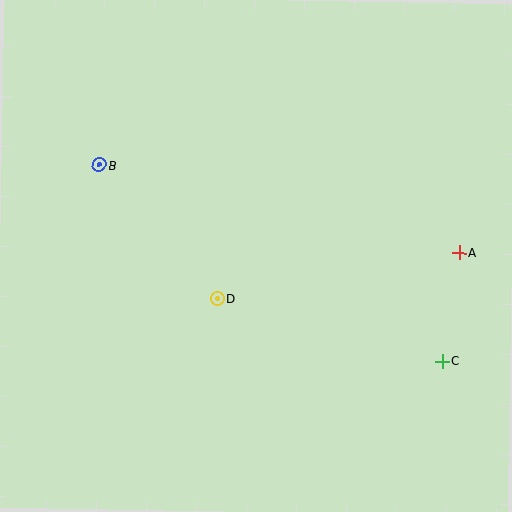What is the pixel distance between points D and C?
The distance between D and C is 234 pixels.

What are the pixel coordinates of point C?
Point C is at (443, 362).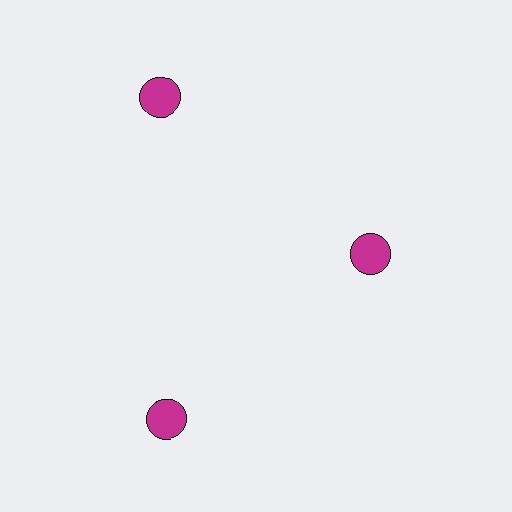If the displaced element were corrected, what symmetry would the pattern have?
It would have 3-fold rotational symmetry — the pattern would map onto itself every 120 degrees.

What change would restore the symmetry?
The symmetry would be restored by moving it outward, back onto the ring so that all 3 circles sit at equal angles and equal distance from the center.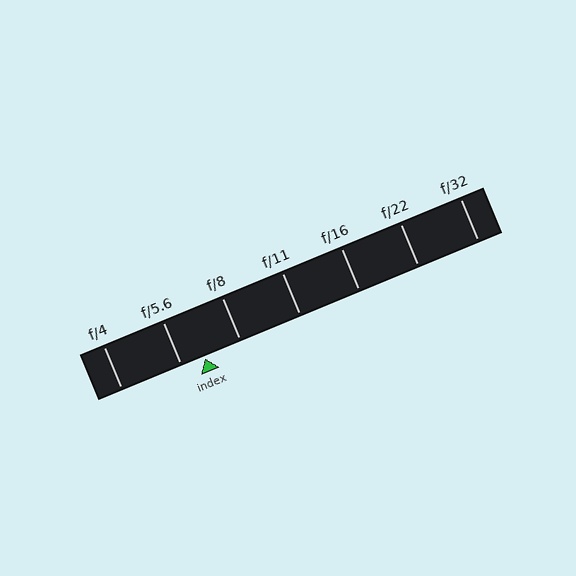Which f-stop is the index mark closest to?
The index mark is closest to f/5.6.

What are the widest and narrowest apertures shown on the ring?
The widest aperture shown is f/4 and the narrowest is f/32.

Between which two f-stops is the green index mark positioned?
The index mark is between f/5.6 and f/8.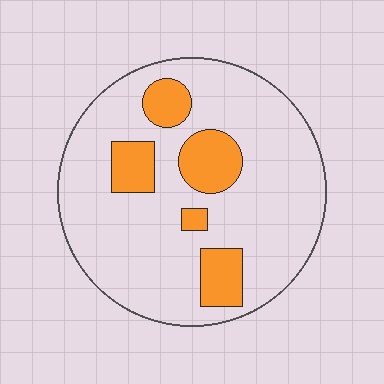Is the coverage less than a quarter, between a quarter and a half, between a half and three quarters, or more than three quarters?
Less than a quarter.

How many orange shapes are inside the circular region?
5.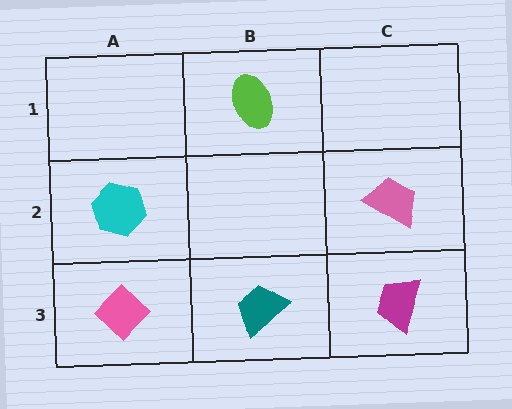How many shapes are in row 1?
1 shape.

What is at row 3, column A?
A pink diamond.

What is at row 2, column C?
A pink trapezoid.